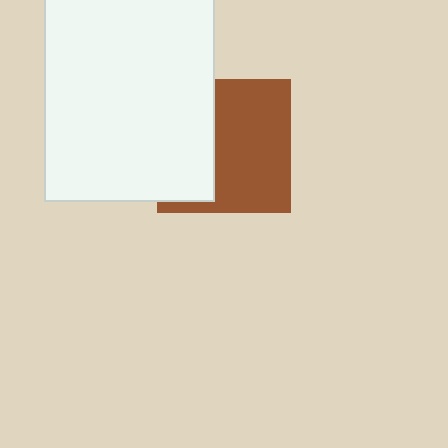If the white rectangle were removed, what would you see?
You would see the complete brown square.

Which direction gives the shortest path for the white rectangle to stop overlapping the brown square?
Moving left gives the shortest separation.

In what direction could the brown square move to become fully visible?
The brown square could move right. That would shift it out from behind the white rectangle entirely.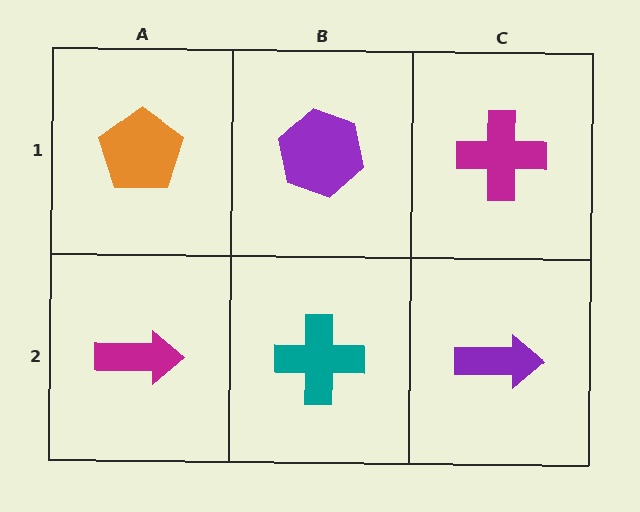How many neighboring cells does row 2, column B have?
3.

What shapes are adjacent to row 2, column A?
An orange pentagon (row 1, column A), a teal cross (row 2, column B).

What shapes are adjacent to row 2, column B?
A purple hexagon (row 1, column B), a magenta arrow (row 2, column A), a purple arrow (row 2, column C).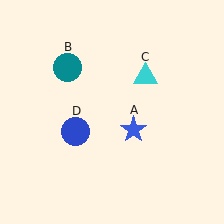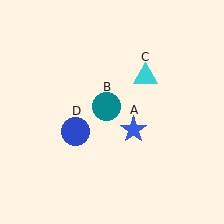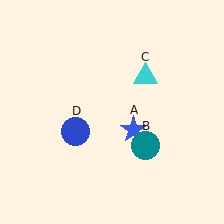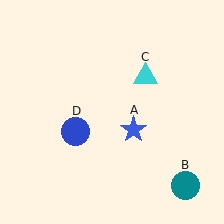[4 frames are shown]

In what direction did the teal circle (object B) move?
The teal circle (object B) moved down and to the right.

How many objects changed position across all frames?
1 object changed position: teal circle (object B).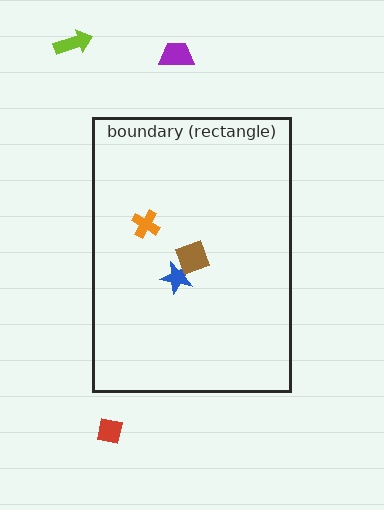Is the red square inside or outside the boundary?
Outside.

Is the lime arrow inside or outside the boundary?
Outside.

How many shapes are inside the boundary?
3 inside, 3 outside.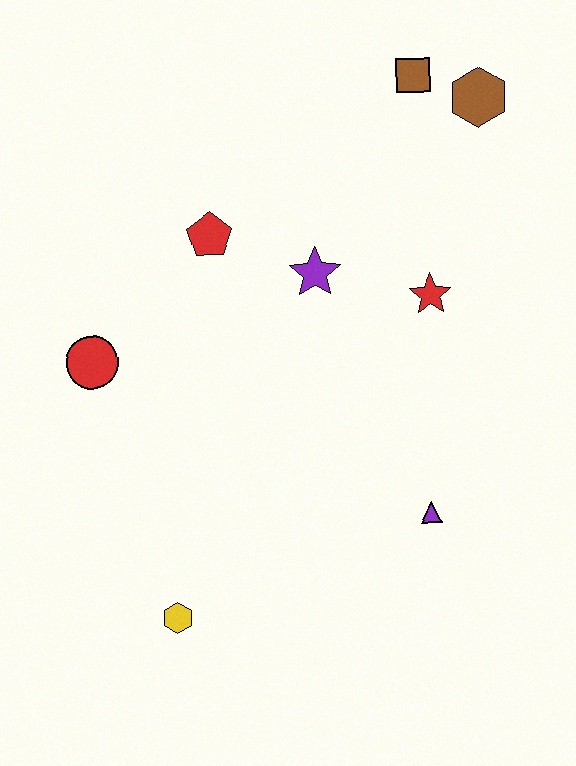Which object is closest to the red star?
The purple star is closest to the red star.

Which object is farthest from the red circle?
The brown hexagon is farthest from the red circle.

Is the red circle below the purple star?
Yes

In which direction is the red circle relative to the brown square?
The red circle is to the left of the brown square.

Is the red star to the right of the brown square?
Yes